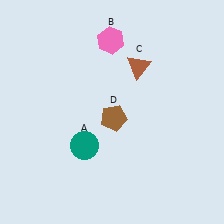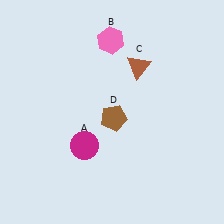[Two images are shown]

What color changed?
The circle (A) changed from teal in Image 1 to magenta in Image 2.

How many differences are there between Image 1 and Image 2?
There is 1 difference between the two images.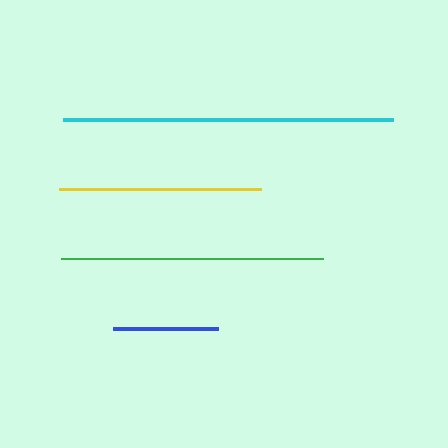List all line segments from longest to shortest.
From longest to shortest: cyan, green, yellow, blue.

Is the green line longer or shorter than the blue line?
The green line is longer than the blue line.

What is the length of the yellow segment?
The yellow segment is approximately 203 pixels long.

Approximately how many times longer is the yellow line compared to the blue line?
The yellow line is approximately 1.9 times the length of the blue line.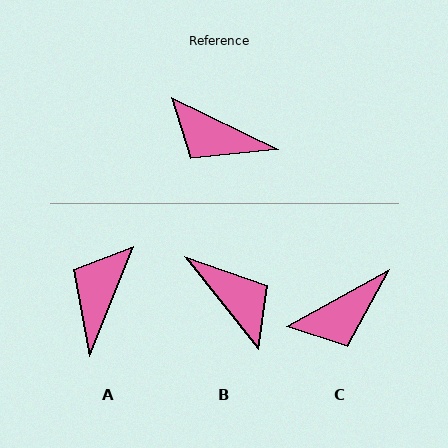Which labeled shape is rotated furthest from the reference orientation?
B, about 155 degrees away.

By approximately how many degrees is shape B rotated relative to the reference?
Approximately 155 degrees counter-clockwise.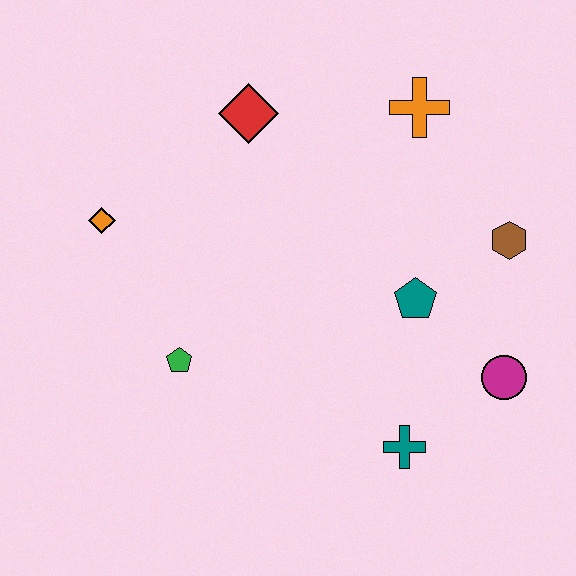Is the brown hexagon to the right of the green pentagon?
Yes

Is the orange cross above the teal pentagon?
Yes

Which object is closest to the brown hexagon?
The teal pentagon is closest to the brown hexagon.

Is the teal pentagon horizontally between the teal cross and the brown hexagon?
Yes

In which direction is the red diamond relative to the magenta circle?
The red diamond is above the magenta circle.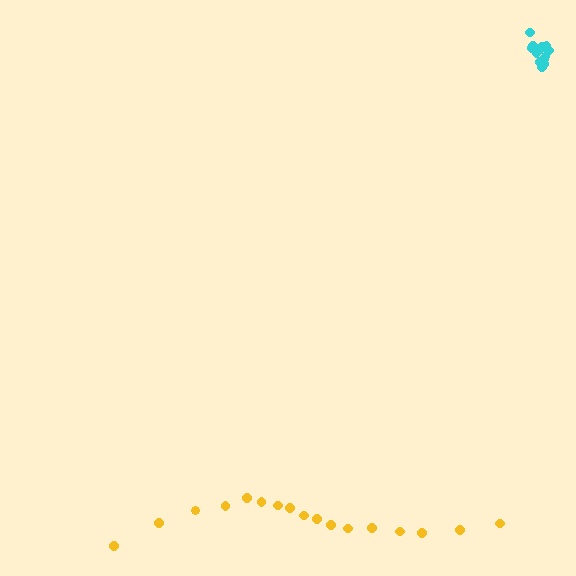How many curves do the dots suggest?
There are 2 distinct paths.